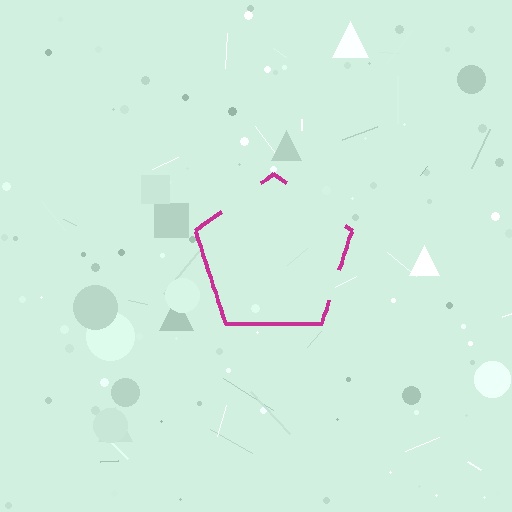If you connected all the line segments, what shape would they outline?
They would outline a pentagon.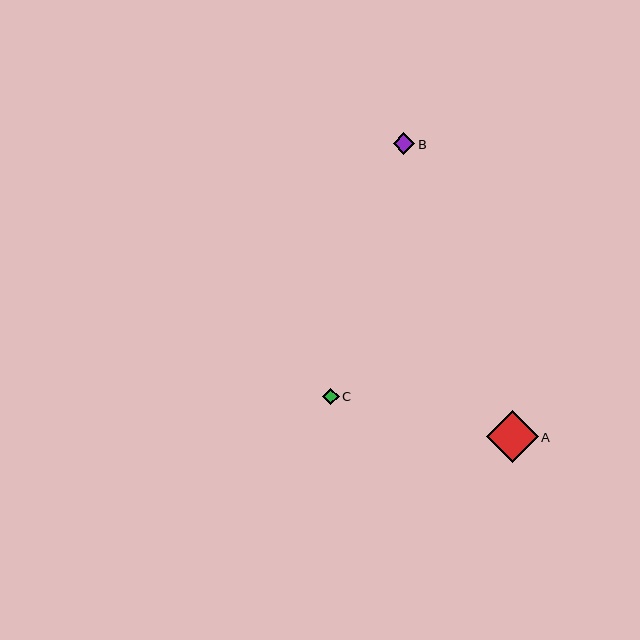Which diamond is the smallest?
Diamond C is the smallest with a size of approximately 17 pixels.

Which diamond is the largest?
Diamond A is the largest with a size of approximately 52 pixels.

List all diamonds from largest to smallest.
From largest to smallest: A, B, C.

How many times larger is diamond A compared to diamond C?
Diamond A is approximately 3.1 times the size of diamond C.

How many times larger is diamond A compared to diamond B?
Diamond A is approximately 2.4 times the size of diamond B.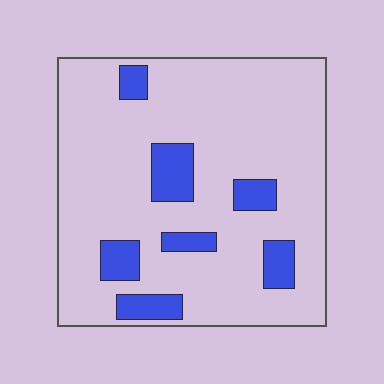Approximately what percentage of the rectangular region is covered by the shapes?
Approximately 15%.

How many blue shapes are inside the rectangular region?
7.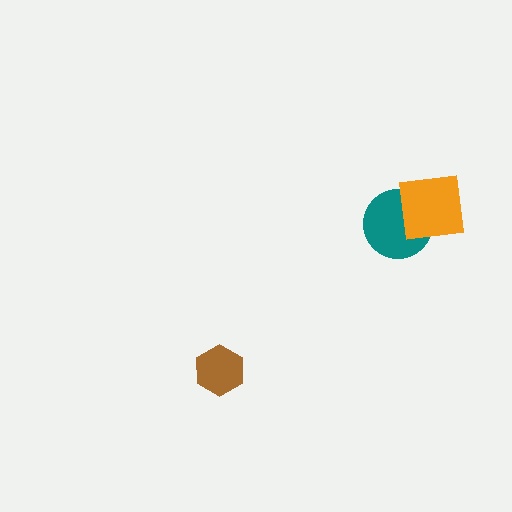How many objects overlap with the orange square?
1 object overlaps with the orange square.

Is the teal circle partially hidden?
Yes, it is partially covered by another shape.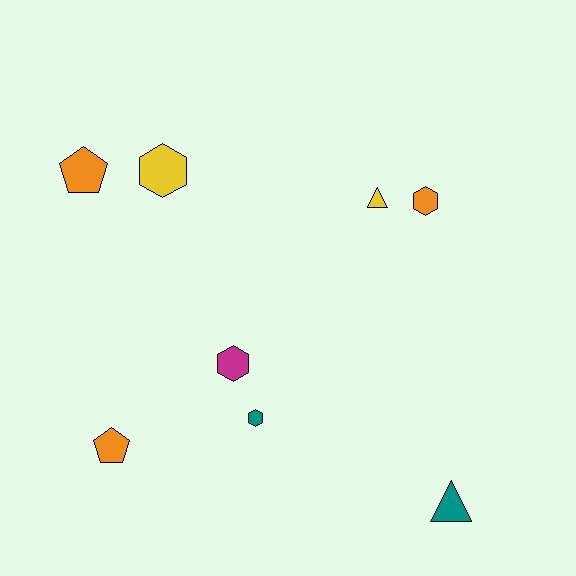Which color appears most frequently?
Orange, with 3 objects.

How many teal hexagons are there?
There is 1 teal hexagon.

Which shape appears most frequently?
Hexagon, with 4 objects.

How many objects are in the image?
There are 8 objects.